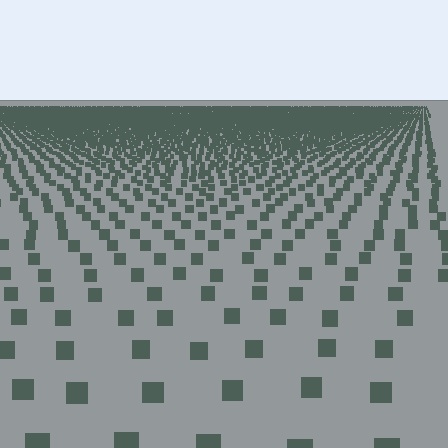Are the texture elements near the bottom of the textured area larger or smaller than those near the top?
Larger. Near the bottom, elements are closer to the viewer and appear at a bigger on-screen size.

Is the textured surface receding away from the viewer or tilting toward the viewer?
The surface is receding away from the viewer. Texture elements get smaller and denser toward the top.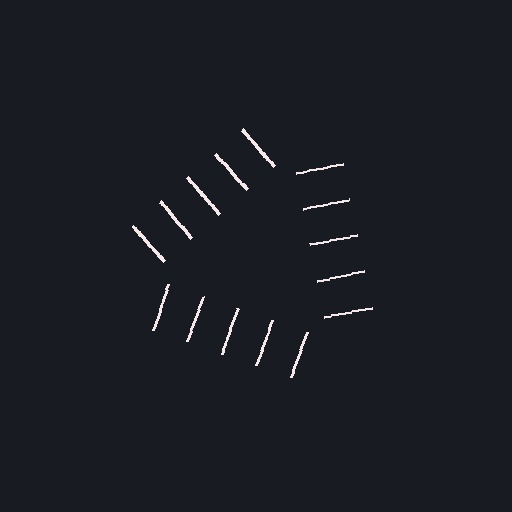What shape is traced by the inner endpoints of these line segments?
An illusory triangle — the line segments terminate on its edges but no continuous stroke is drawn.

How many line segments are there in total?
15 — 5 along each of the 3 edges.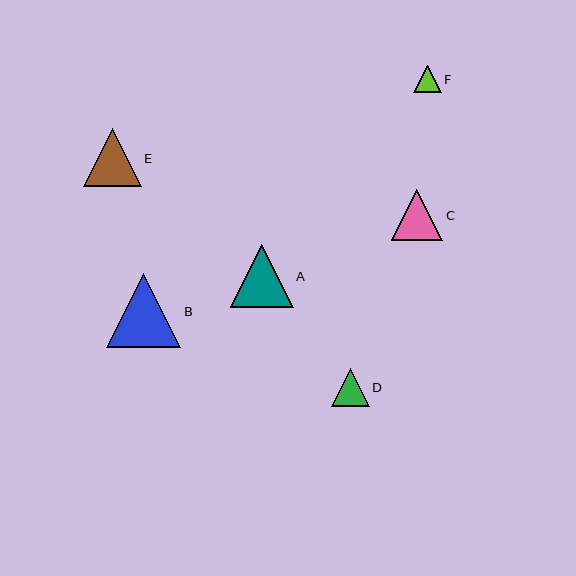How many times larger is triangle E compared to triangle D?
Triangle E is approximately 1.6 times the size of triangle D.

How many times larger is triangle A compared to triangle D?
Triangle A is approximately 1.7 times the size of triangle D.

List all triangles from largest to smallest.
From largest to smallest: B, A, E, C, D, F.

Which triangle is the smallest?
Triangle F is the smallest with a size of approximately 28 pixels.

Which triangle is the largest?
Triangle B is the largest with a size of approximately 74 pixels.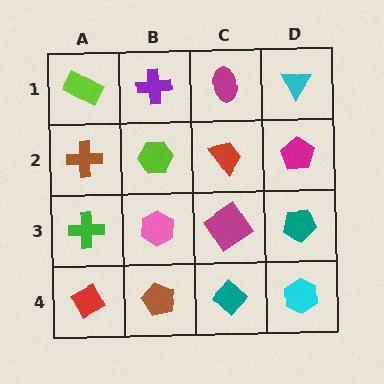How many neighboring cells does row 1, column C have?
3.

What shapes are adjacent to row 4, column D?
A teal pentagon (row 3, column D), a teal diamond (row 4, column C).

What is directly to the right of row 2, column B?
A red trapezoid.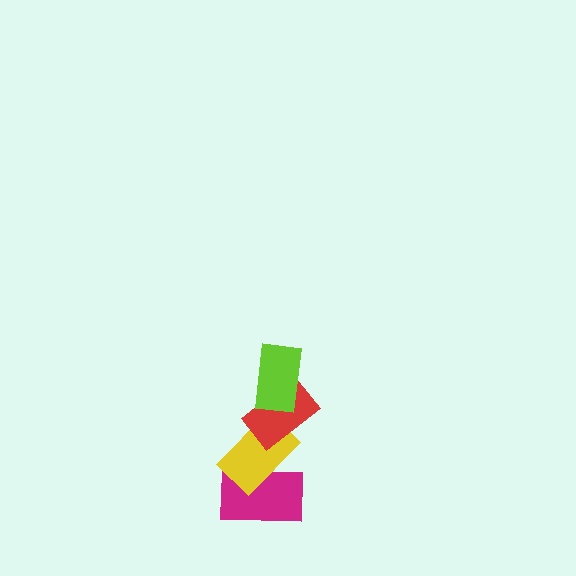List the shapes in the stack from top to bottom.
From top to bottom: the lime rectangle, the red rectangle, the yellow rectangle, the magenta rectangle.